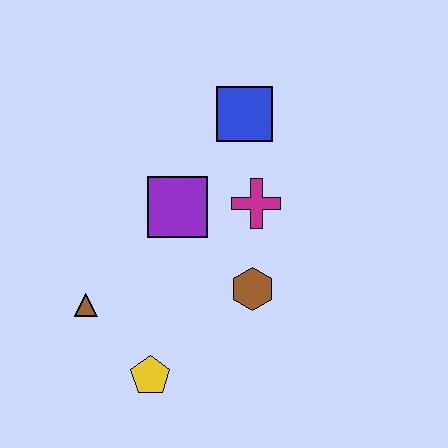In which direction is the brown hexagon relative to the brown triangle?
The brown hexagon is to the right of the brown triangle.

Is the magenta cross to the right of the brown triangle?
Yes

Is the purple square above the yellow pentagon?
Yes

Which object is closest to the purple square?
The magenta cross is closest to the purple square.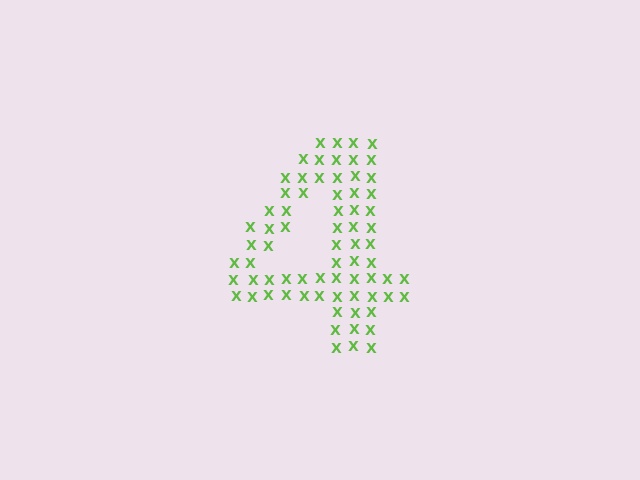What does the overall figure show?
The overall figure shows the digit 4.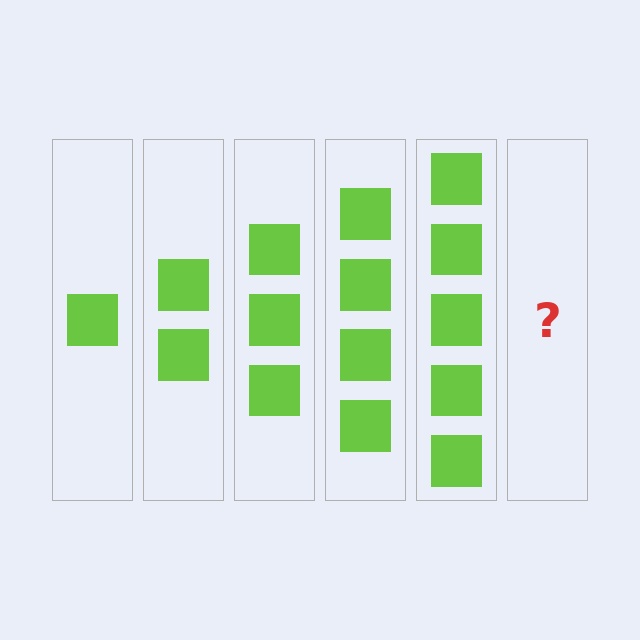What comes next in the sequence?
The next element should be 6 squares.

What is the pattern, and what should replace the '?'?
The pattern is that each step adds one more square. The '?' should be 6 squares.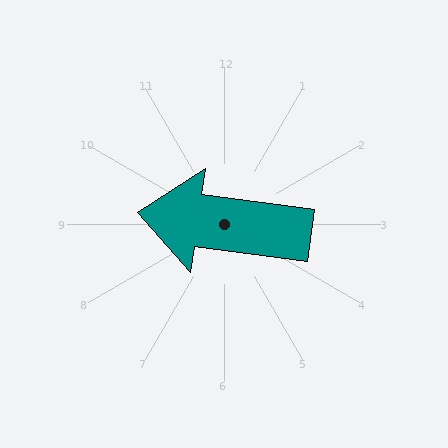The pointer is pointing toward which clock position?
Roughly 9 o'clock.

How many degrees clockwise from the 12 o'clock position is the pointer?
Approximately 278 degrees.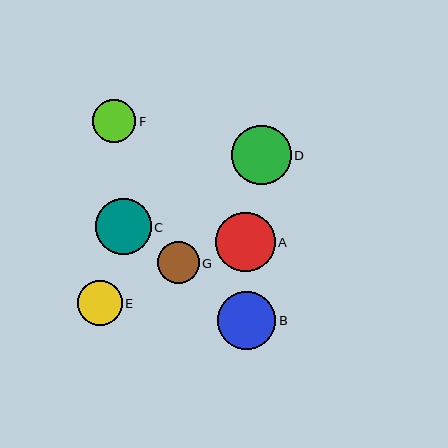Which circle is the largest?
Circle A is the largest with a size of approximately 60 pixels.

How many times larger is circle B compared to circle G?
Circle B is approximately 1.4 times the size of circle G.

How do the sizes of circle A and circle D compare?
Circle A and circle D are approximately the same size.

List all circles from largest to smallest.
From largest to smallest: A, D, B, C, E, F, G.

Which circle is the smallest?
Circle G is the smallest with a size of approximately 42 pixels.